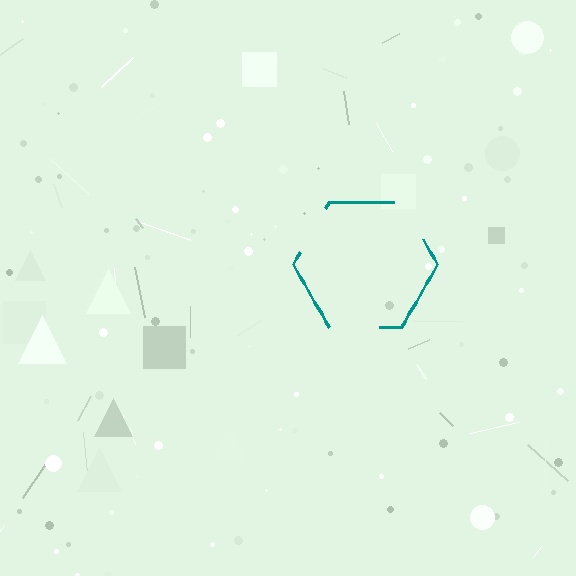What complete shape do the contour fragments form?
The contour fragments form a hexagon.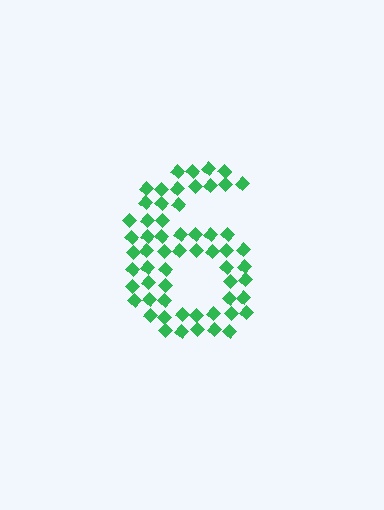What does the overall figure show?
The overall figure shows the digit 6.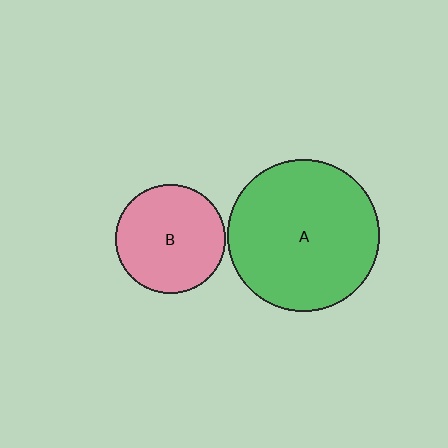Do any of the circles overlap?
No, none of the circles overlap.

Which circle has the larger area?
Circle A (green).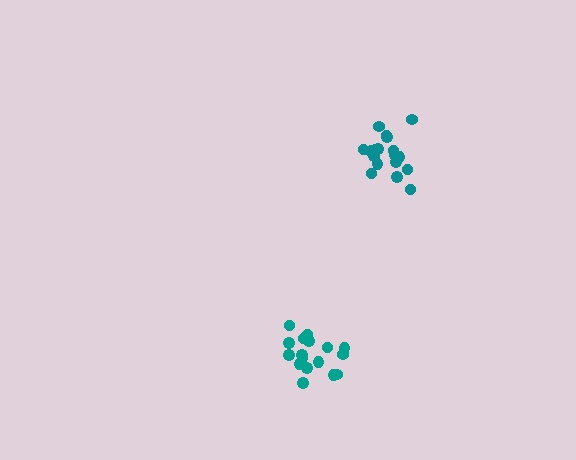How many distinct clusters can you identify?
There are 2 distinct clusters.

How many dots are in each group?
Group 1: 19 dots, Group 2: 17 dots (36 total).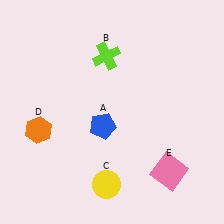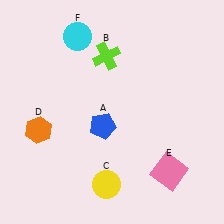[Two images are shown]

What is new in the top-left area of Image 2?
A cyan circle (F) was added in the top-left area of Image 2.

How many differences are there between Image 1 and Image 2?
There is 1 difference between the two images.